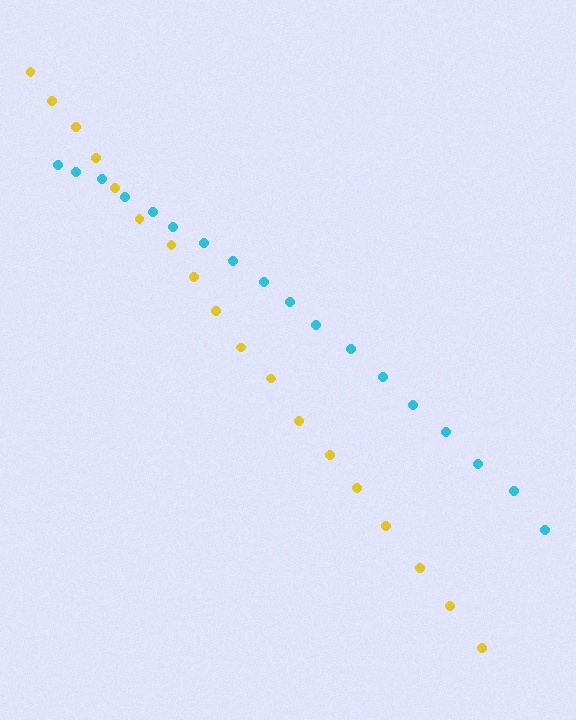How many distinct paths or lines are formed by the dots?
There are 2 distinct paths.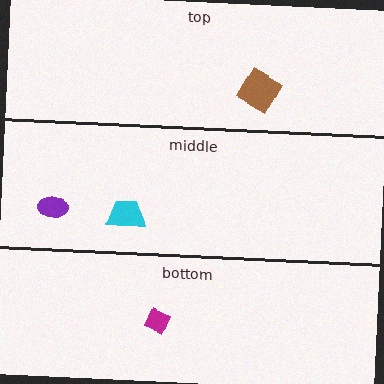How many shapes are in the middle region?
2.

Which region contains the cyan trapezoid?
The middle region.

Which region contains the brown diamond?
The top region.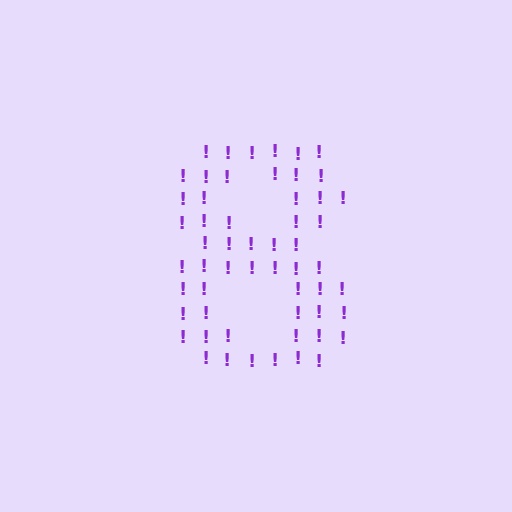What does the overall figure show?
The overall figure shows the digit 8.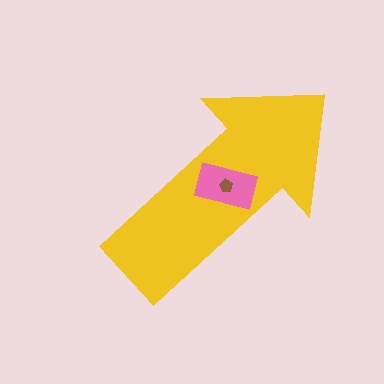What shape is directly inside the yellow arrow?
The pink rectangle.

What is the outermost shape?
The yellow arrow.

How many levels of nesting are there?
3.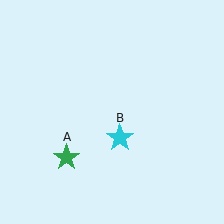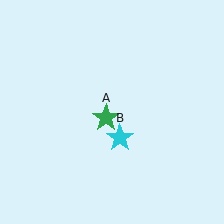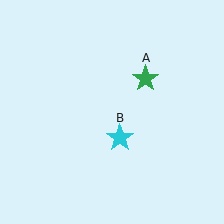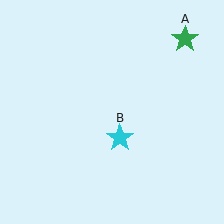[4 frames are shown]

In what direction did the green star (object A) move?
The green star (object A) moved up and to the right.